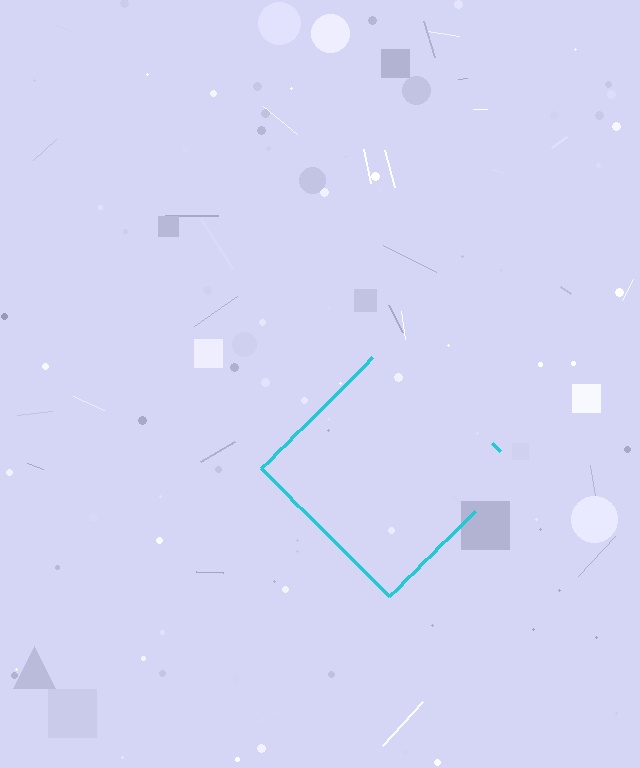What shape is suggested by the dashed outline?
The dashed outline suggests a diamond.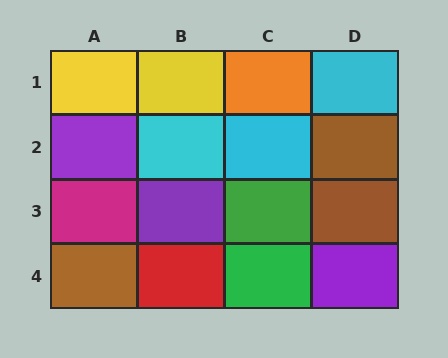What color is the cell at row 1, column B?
Yellow.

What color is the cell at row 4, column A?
Brown.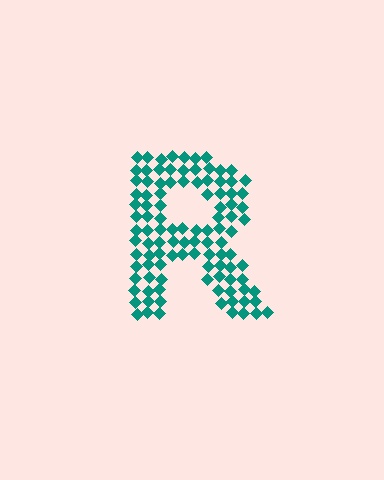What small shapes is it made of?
It is made of small diamonds.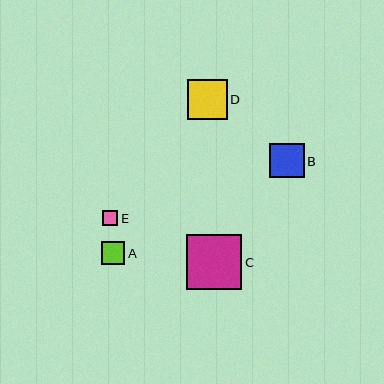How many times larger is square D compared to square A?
Square D is approximately 1.7 times the size of square A.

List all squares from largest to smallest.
From largest to smallest: C, D, B, A, E.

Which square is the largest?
Square C is the largest with a size of approximately 55 pixels.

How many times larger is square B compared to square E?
Square B is approximately 2.3 times the size of square E.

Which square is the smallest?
Square E is the smallest with a size of approximately 15 pixels.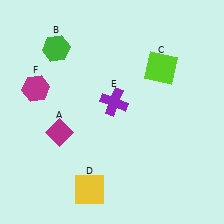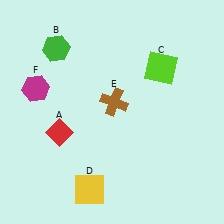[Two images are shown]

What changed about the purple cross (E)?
In Image 1, E is purple. In Image 2, it changed to brown.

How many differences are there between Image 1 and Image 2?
There are 2 differences between the two images.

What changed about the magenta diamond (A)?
In Image 1, A is magenta. In Image 2, it changed to red.